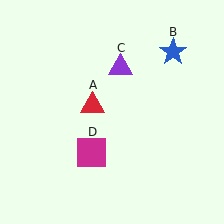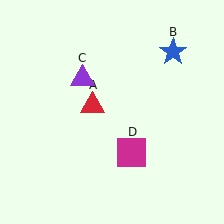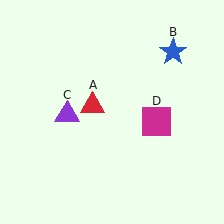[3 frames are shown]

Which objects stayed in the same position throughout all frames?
Red triangle (object A) and blue star (object B) remained stationary.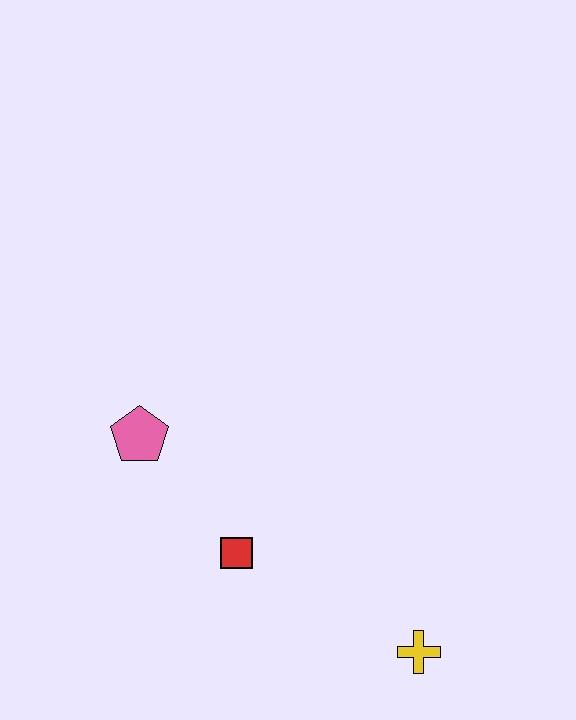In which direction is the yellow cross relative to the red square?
The yellow cross is to the right of the red square.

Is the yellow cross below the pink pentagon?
Yes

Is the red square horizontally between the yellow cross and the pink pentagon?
Yes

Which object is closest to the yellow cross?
The red square is closest to the yellow cross.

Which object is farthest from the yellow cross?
The pink pentagon is farthest from the yellow cross.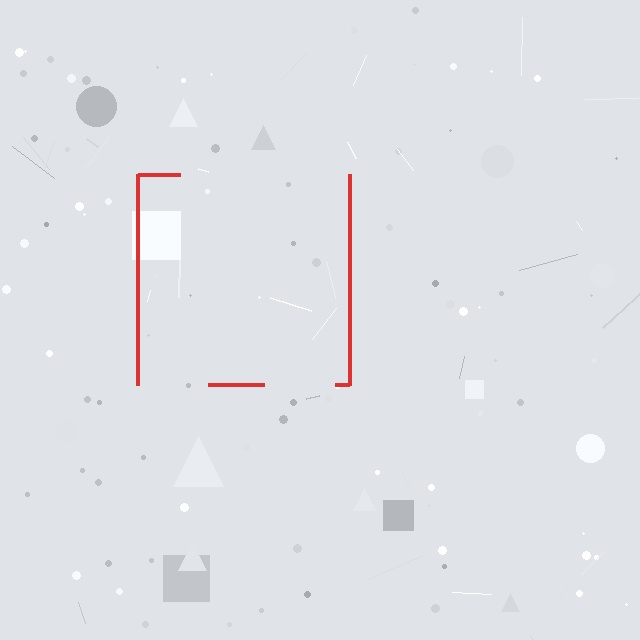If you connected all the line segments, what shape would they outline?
They would outline a square.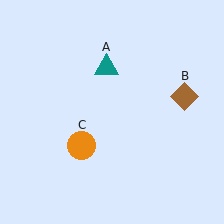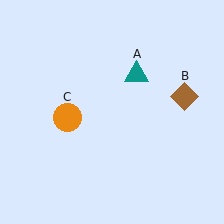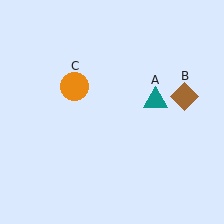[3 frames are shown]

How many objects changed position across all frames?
2 objects changed position: teal triangle (object A), orange circle (object C).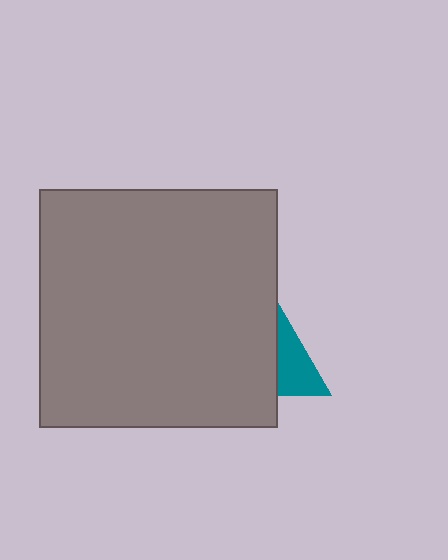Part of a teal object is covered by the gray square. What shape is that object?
It is a triangle.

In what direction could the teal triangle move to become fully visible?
The teal triangle could move right. That would shift it out from behind the gray square entirely.